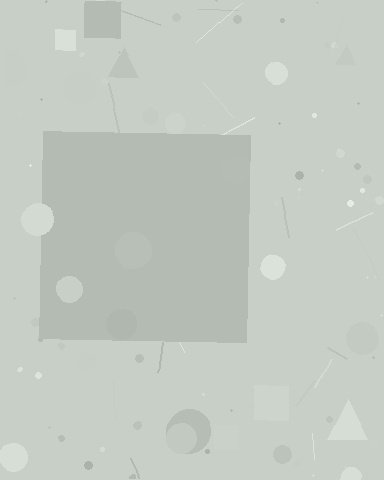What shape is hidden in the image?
A square is hidden in the image.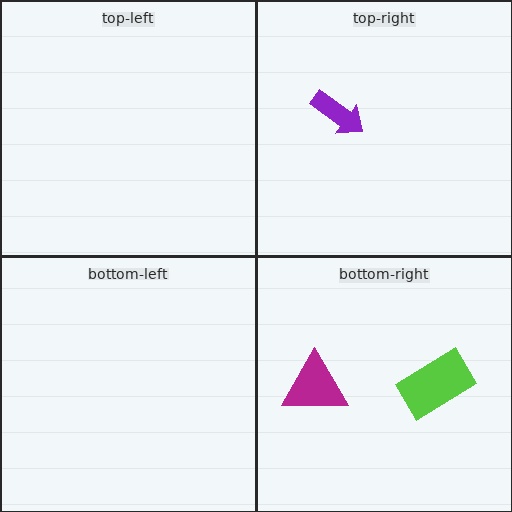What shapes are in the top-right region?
The purple arrow.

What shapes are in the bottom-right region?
The magenta triangle, the lime rectangle.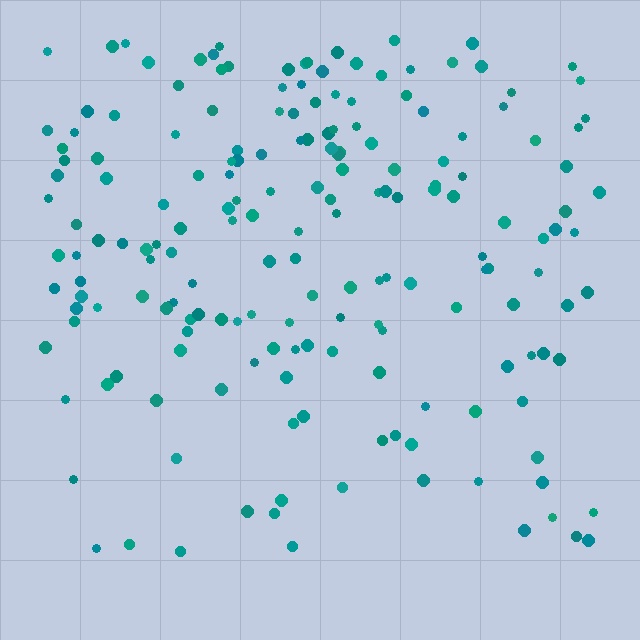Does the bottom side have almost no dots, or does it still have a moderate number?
Still a moderate number, just noticeably fewer than the top.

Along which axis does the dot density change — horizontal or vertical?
Vertical.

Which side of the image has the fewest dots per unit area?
The bottom.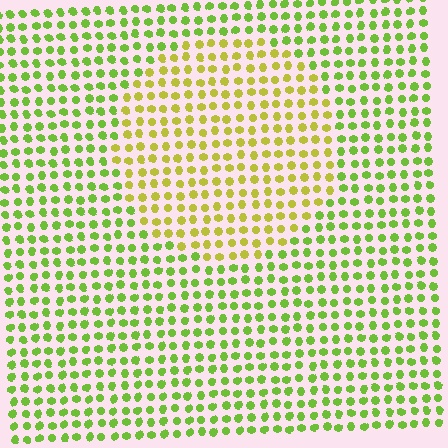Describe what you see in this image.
The image is filled with small lime elements in a uniform arrangement. A circle-shaped region is visible where the elements are tinted to a slightly different hue, forming a subtle color boundary.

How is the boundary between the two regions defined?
The boundary is defined purely by a slight shift in hue (about 33 degrees). Spacing, size, and orientation are identical on both sides.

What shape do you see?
I see a circle.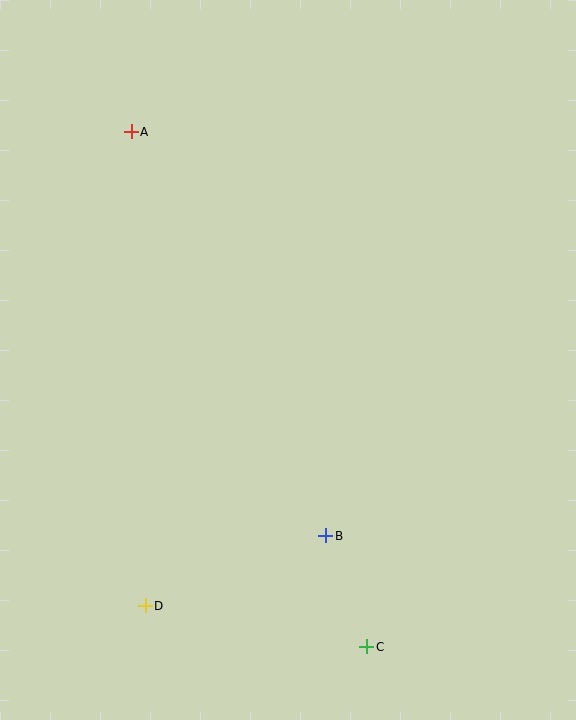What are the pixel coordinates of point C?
Point C is at (367, 647).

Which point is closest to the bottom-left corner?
Point D is closest to the bottom-left corner.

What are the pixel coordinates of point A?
Point A is at (131, 132).